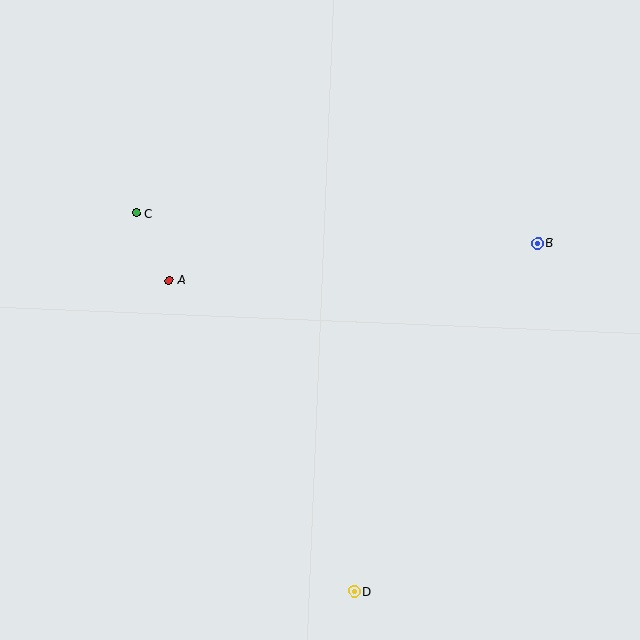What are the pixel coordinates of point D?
Point D is at (354, 591).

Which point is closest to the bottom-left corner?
Point D is closest to the bottom-left corner.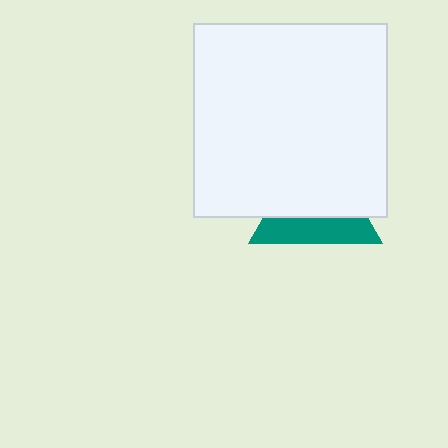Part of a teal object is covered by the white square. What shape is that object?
It is a triangle.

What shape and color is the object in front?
The object in front is a white square.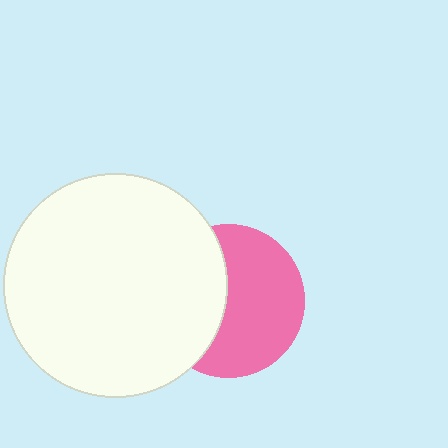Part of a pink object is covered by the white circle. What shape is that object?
It is a circle.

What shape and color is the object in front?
The object in front is a white circle.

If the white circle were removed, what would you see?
You would see the complete pink circle.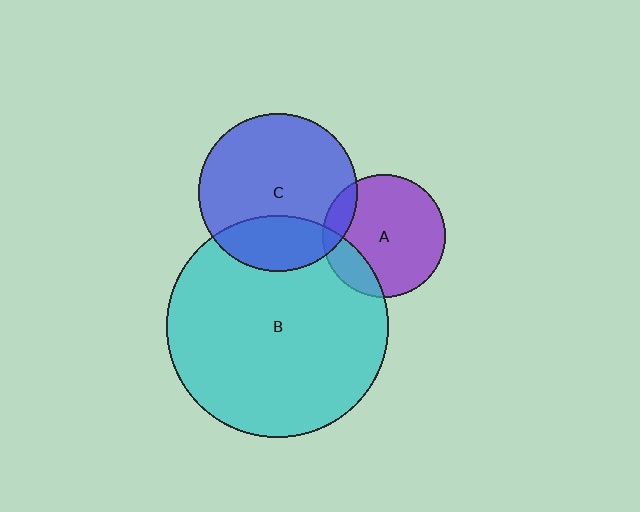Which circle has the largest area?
Circle B (cyan).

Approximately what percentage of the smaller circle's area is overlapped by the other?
Approximately 20%.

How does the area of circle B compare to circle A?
Approximately 3.2 times.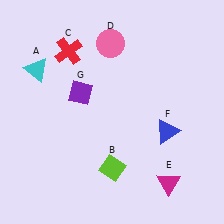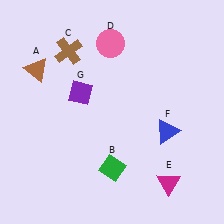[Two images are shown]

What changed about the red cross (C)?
In Image 1, C is red. In Image 2, it changed to brown.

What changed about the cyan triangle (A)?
In Image 1, A is cyan. In Image 2, it changed to brown.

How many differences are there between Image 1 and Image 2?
There are 3 differences between the two images.